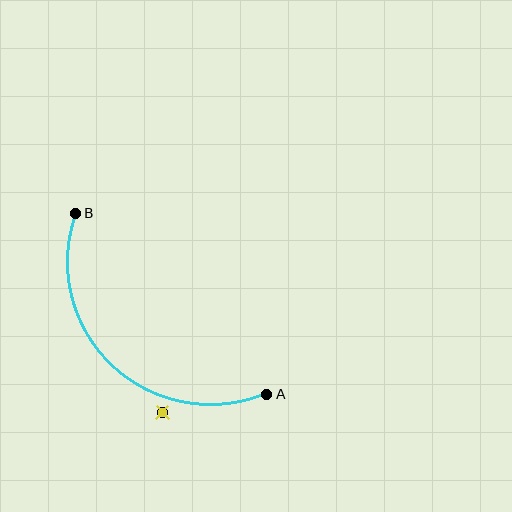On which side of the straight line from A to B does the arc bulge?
The arc bulges below and to the left of the straight line connecting A and B.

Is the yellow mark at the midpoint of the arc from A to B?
No — the yellow mark does not lie on the arc at all. It sits slightly outside the curve.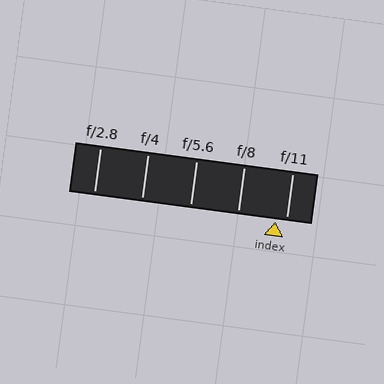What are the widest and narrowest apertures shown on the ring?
The widest aperture shown is f/2.8 and the narrowest is f/11.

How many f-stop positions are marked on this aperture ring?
There are 5 f-stop positions marked.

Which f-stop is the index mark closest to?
The index mark is closest to f/11.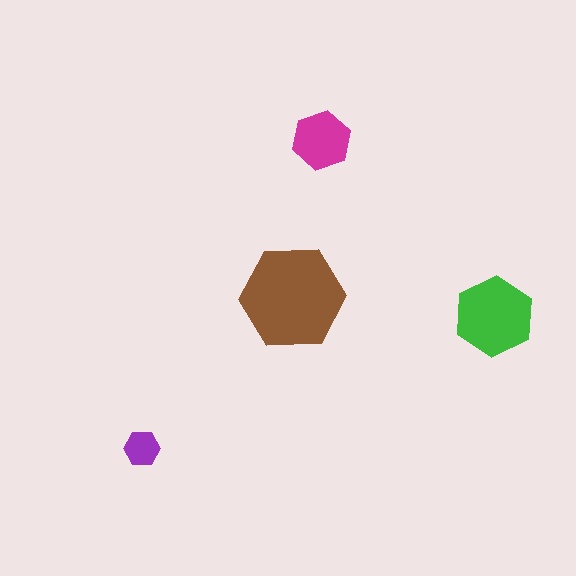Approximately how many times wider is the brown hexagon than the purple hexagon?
About 3 times wider.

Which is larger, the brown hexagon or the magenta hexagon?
The brown one.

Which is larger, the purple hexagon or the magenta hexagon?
The magenta one.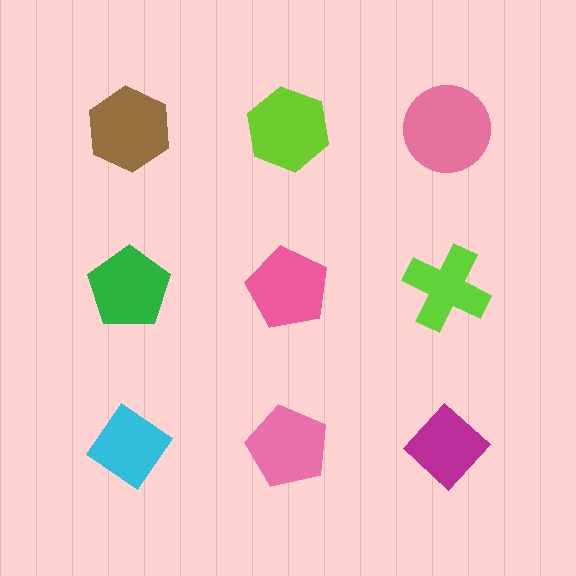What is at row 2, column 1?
A green pentagon.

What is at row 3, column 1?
A cyan diamond.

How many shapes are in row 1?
3 shapes.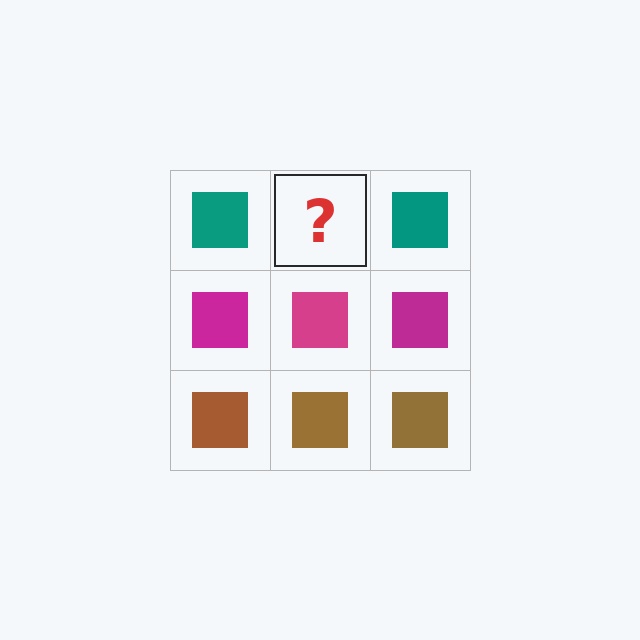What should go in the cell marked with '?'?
The missing cell should contain a teal square.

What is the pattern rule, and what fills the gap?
The rule is that each row has a consistent color. The gap should be filled with a teal square.